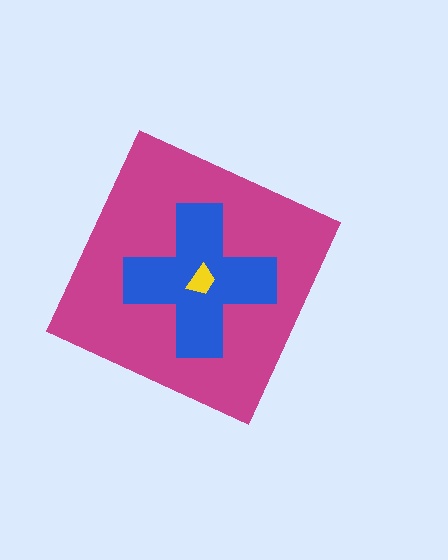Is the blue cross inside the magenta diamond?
Yes.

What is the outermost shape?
The magenta diamond.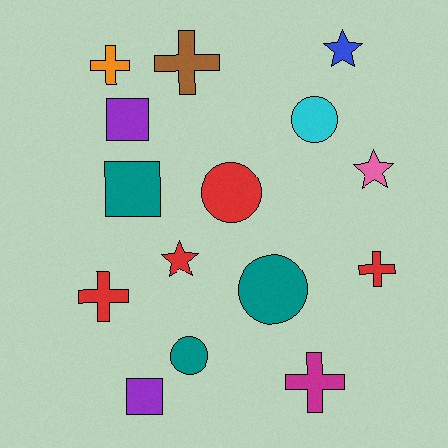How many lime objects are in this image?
There are no lime objects.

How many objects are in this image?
There are 15 objects.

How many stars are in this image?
There are 3 stars.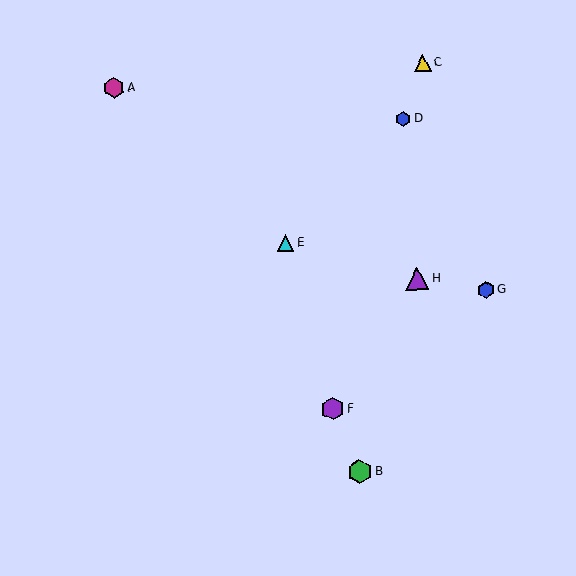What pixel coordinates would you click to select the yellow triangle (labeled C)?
Click at (423, 63) to select the yellow triangle C.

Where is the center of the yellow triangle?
The center of the yellow triangle is at (423, 63).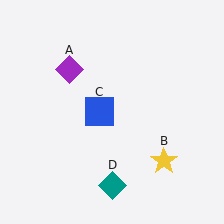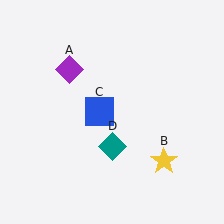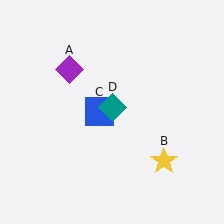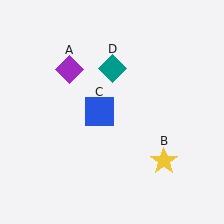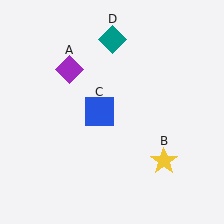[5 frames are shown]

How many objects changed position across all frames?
1 object changed position: teal diamond (object D).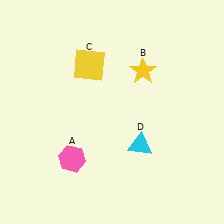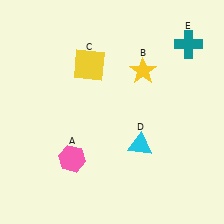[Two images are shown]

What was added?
A teal cross (E) was added in Image 2.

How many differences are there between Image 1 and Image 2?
There is 1 difference between the two images.